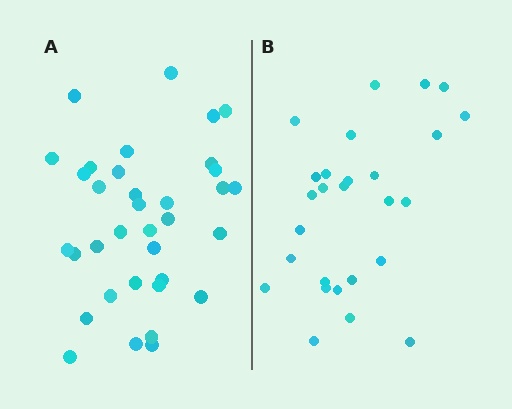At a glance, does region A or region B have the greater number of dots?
Region A (the left region) has more dots.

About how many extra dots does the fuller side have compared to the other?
Region A has roughly 8 or so more dots than region B.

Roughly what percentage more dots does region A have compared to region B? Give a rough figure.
About 30% more.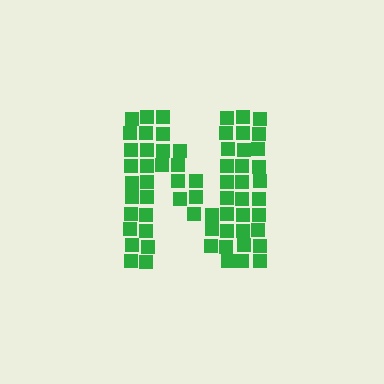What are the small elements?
The small elements are squares.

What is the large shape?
The large shape is the letter N.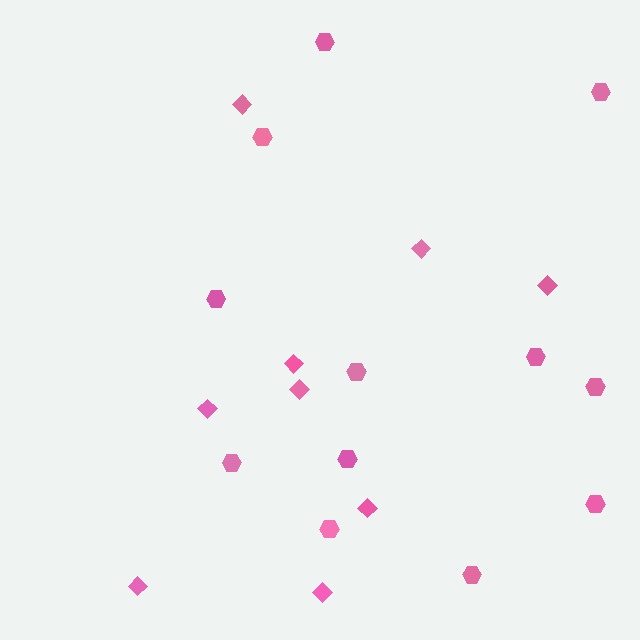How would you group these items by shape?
There are 2 groups: one group of hexagons (12) and one group of diamonds (9).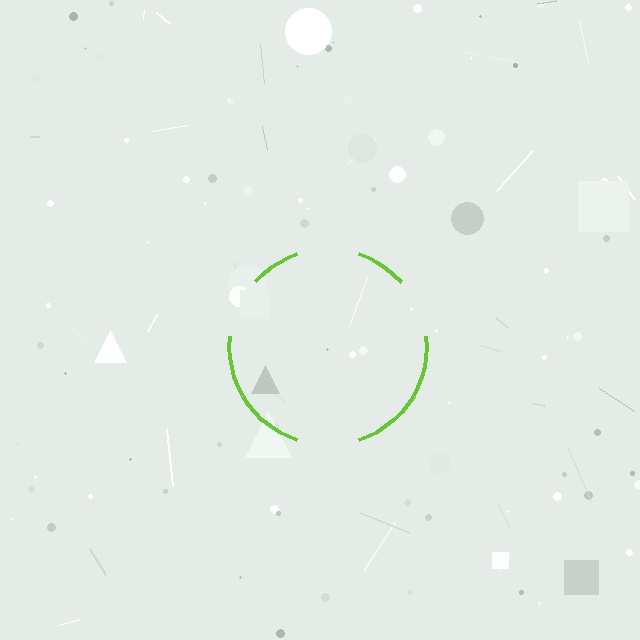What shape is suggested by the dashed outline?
The dashed outline suggests a circle.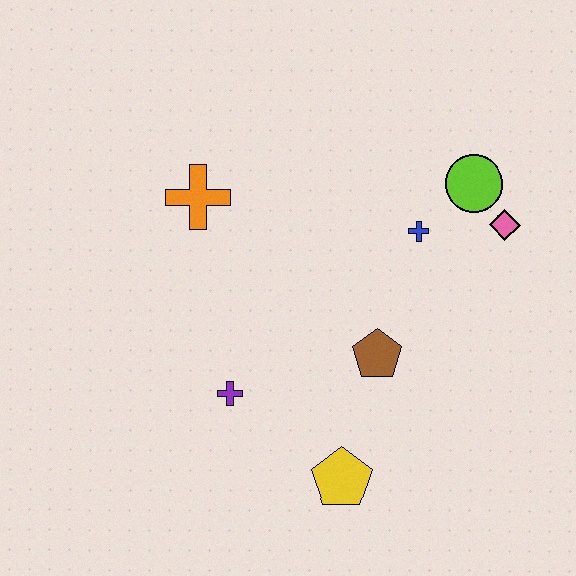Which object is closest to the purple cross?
The yellow pentagon is closest to the purple cross.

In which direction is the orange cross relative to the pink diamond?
The orange cross is to the left of the pink diamond.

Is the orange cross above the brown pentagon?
Yes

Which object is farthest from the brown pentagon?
The orange cross is farthest from the brown pentagon.